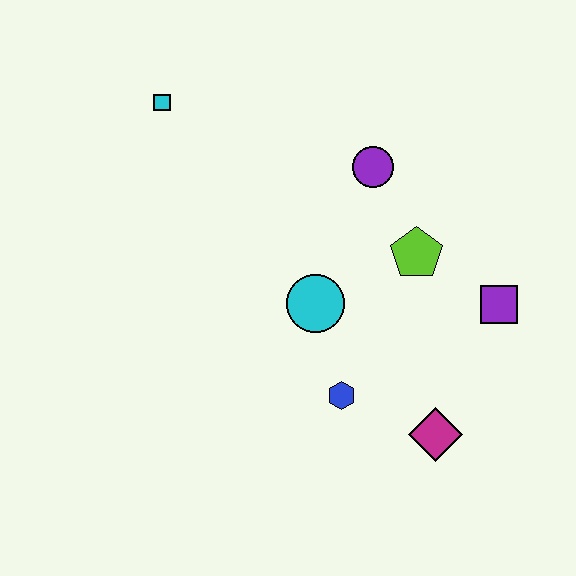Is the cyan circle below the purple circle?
Yes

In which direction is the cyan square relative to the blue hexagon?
The cyan square is above the blue hexagon.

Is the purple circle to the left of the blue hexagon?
No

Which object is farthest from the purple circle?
The magenta diamond is farthest from the purple circle.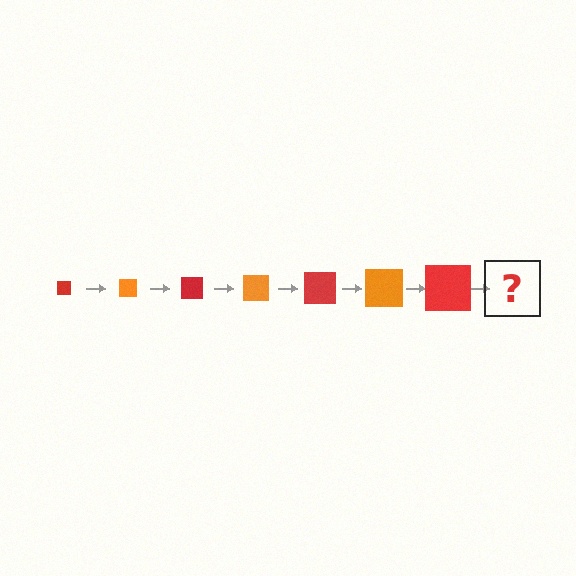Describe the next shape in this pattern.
It should be an orange square, larger than the previous one.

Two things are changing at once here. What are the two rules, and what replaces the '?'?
The two rules are that the square grows larger each step and the color cycles through red and orange. The '?' should be an orange square, larger than the previous one.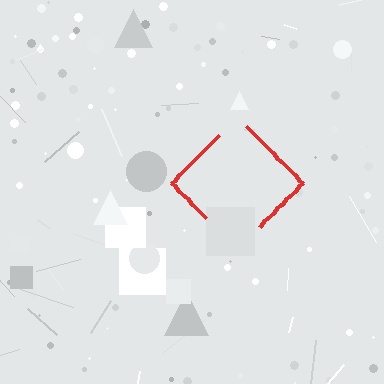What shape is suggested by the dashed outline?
The dashed outline suggests a diamond.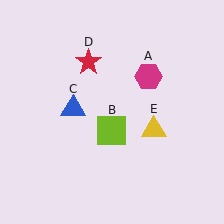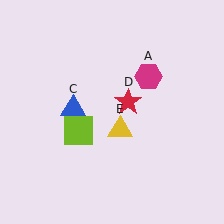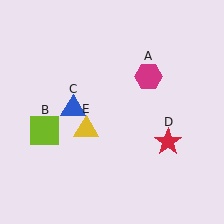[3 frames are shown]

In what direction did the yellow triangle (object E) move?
The yellow triangle (object E) moved left.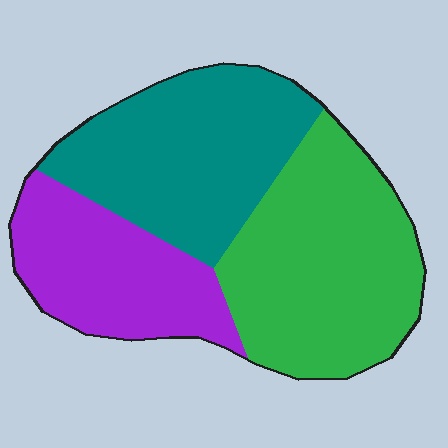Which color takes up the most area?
Green, at roughly 40%.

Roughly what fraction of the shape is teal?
Teal covers around 35% of the shape.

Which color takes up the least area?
Purple, at roughly 25%.